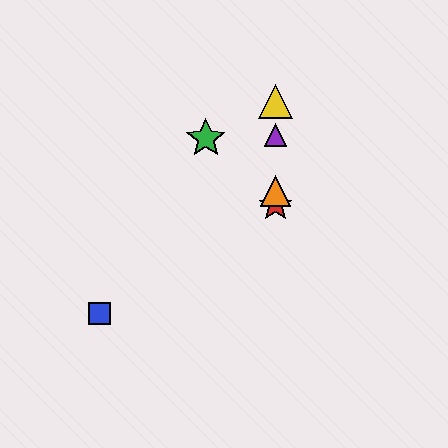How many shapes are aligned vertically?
4 shapes (the red star, the yellow triangle, the purple triangle, the orange triangle) are aligned vertically.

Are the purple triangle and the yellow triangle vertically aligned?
Yes, both are at x≈276.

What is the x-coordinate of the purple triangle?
The purple triangle is at x≈276.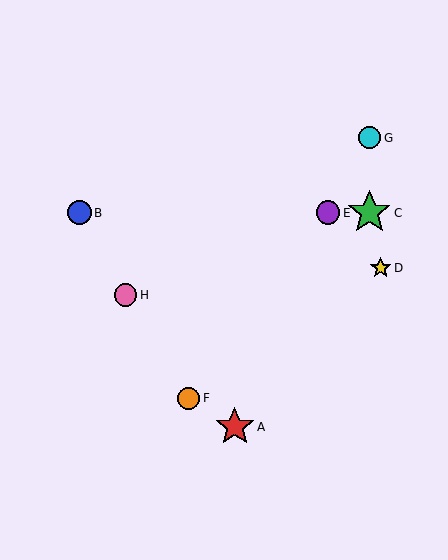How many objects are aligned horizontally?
3 objects (B, C, E) are aligned horizontally.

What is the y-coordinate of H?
Object H is at y≈295.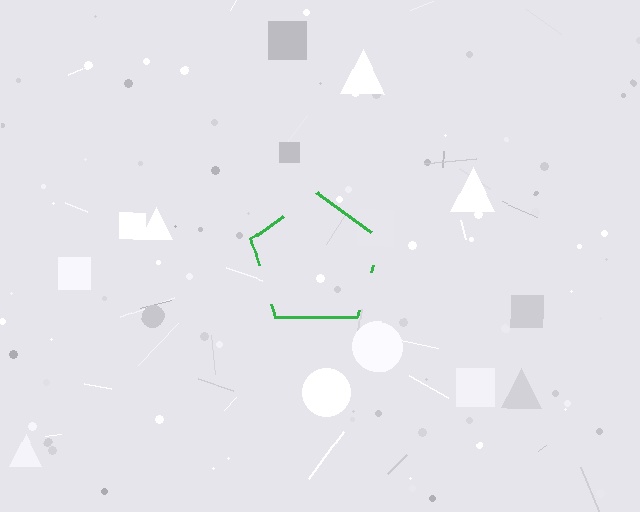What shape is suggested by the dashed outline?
The dashed outline suggests a pentagon.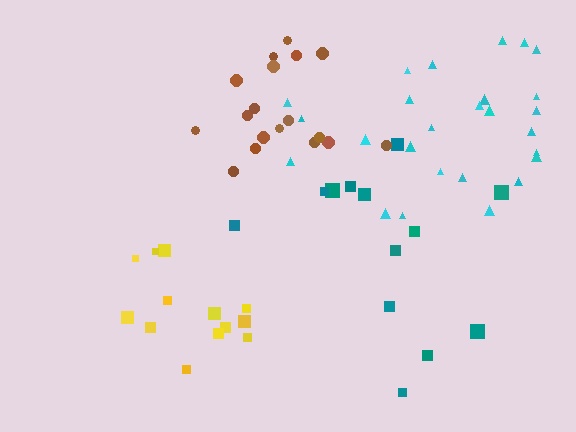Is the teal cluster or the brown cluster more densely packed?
Brown.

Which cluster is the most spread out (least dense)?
Teal.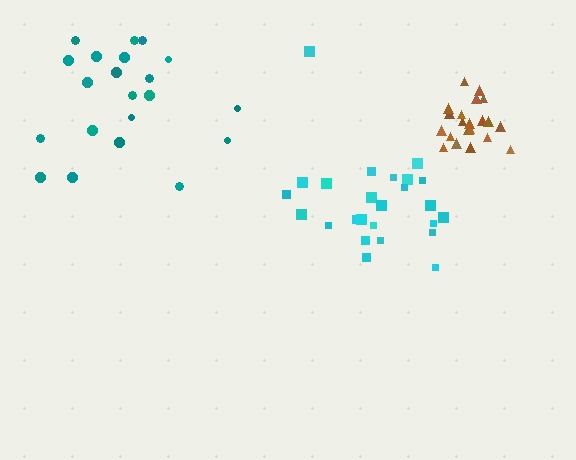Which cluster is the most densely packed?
Brown.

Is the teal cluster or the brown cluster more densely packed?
Brown.